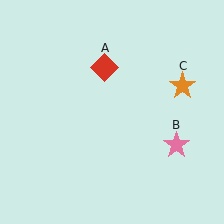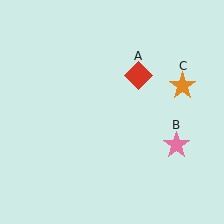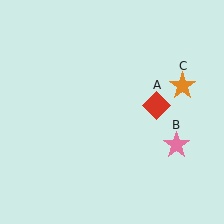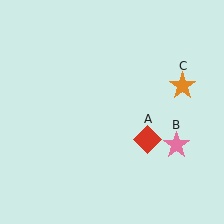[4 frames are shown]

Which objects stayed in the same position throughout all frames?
Pink star (object B) and orange star (object C) remained stationary.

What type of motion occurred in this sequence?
The red diamond (object A) rotated clockwise around the center of the scene.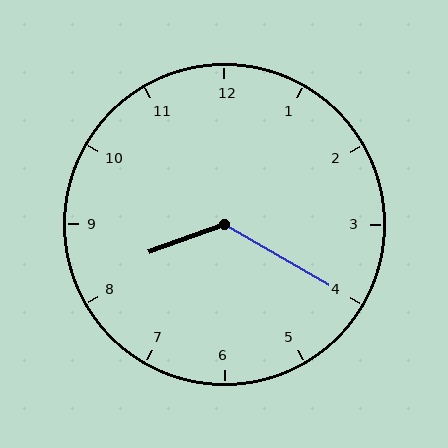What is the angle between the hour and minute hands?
Approximately 130 degrees.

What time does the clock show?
8:20.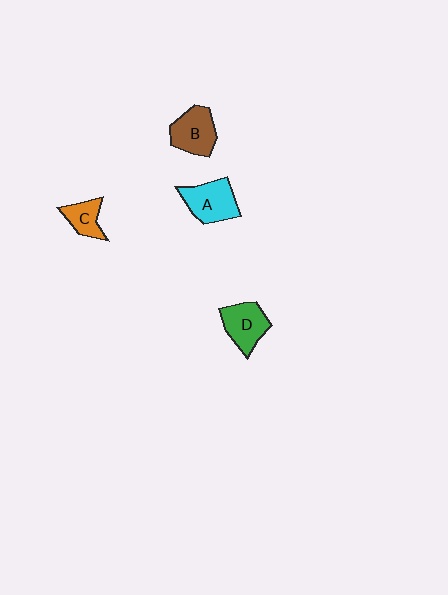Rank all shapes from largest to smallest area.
From largest to smallest: A (cyan), B (brown), D (green), C (orange).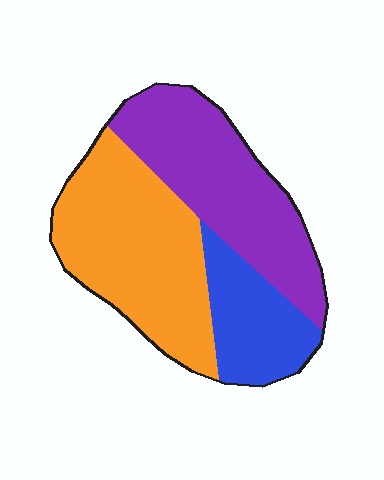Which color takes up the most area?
Orange, at roughly 45%.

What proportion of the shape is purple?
Purple takes up about three eighths (3/8) of the shape.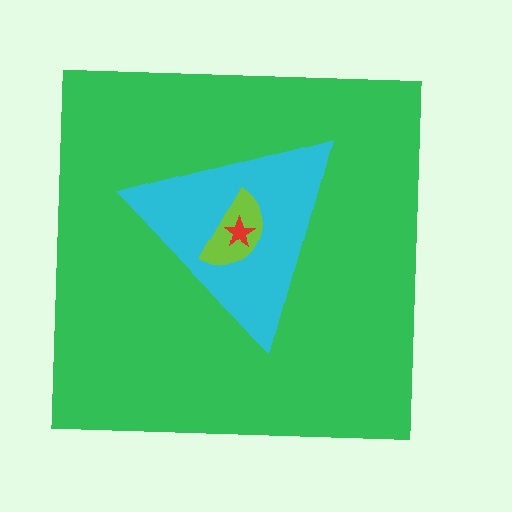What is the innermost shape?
The red star.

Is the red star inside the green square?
Yes.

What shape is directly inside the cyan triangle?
The lime semicircle.